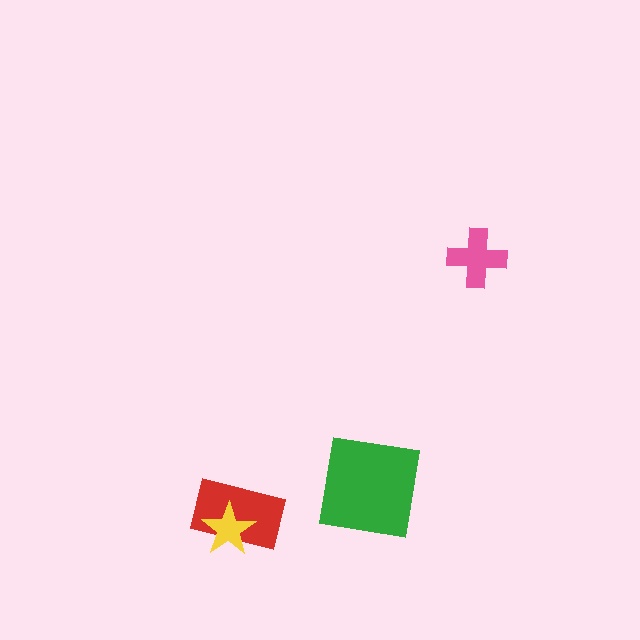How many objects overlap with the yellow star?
1 object overlaps with the yellow star.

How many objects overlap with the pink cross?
0 objects overlap with the pink cross.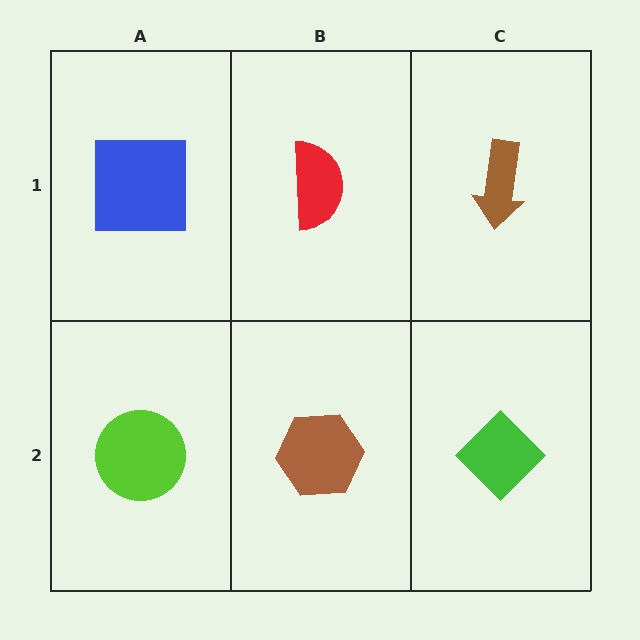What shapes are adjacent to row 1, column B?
A brown hexagon (row 2, column B), a blue square (row 1, column A), a brown arrow (row 1, column C).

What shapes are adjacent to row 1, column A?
A lime circle (row 2, column A), a red semicircle (row 1, column B).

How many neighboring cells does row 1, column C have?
2.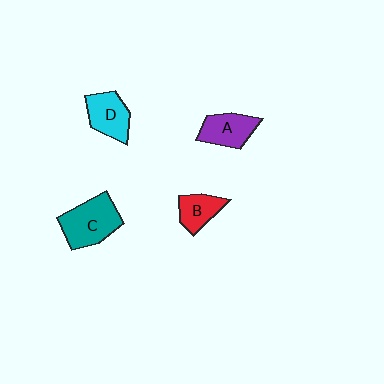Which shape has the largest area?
Shape C (teal).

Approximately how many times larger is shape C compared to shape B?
Approximately 1.7 times.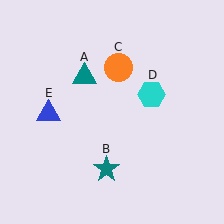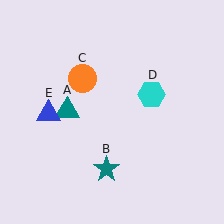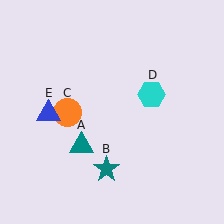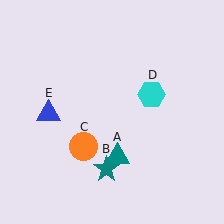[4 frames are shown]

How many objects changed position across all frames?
2 objects changed position: teal triangle (object A), orange circle (object C).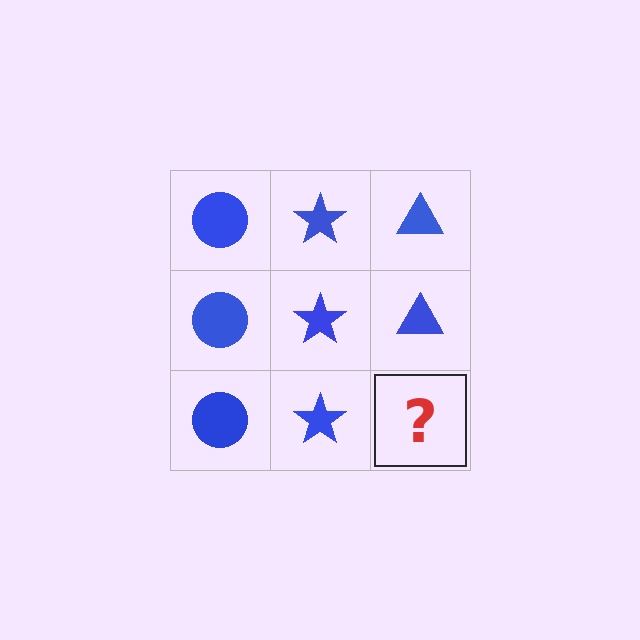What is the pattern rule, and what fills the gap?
The rule is that each column has a consistent shape. The gap should be filled with a blue triangle.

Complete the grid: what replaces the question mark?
The question mark should be replaced with a blue triangle.